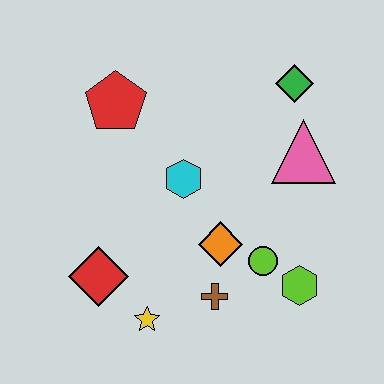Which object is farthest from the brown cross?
The green diamond is farthest from the brown cross.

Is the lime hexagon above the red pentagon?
No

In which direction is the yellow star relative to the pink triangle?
The yellow star is below the pink triangle.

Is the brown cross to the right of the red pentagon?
Yes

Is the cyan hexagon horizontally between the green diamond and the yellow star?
Yes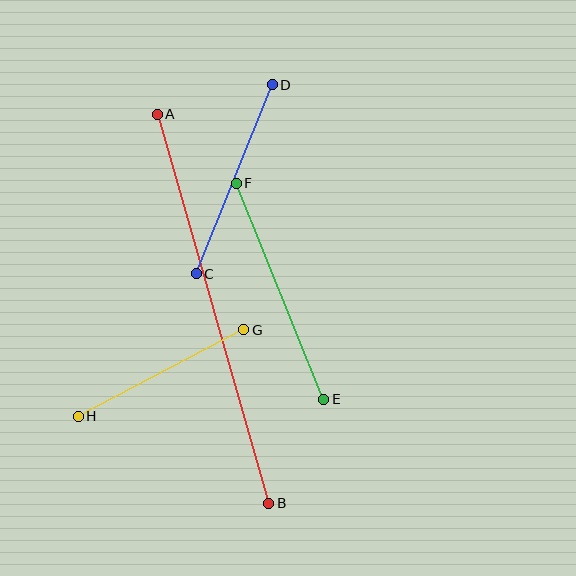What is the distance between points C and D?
The distance is approximately 204 pixels.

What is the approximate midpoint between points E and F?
The midpoint is at approximately (280, 291) pixels.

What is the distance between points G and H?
The distance is approximately 187 pixels.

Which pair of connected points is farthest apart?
Points A and B are farthest apart.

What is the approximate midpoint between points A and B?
The midpoint is at approximately (213, 309) pixels.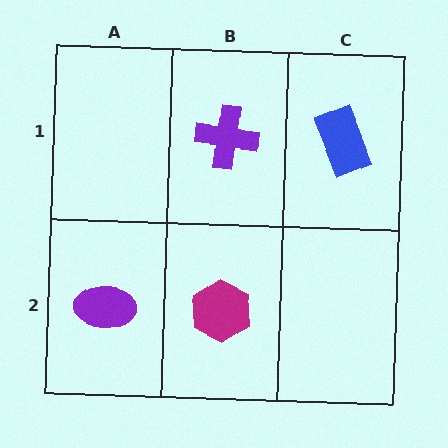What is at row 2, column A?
A purple ellipse.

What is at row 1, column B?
A purple cross.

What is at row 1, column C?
A blue rectangle.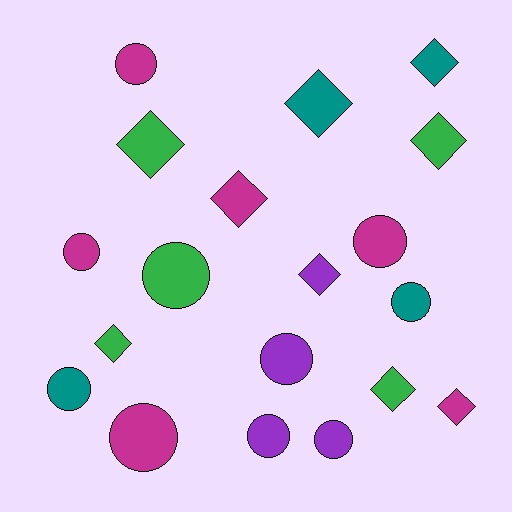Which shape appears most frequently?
Circle, with 10 objects.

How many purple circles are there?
There are 3 purple circles.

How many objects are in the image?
There are 19 objects.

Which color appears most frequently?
Magenta, with 6 objects.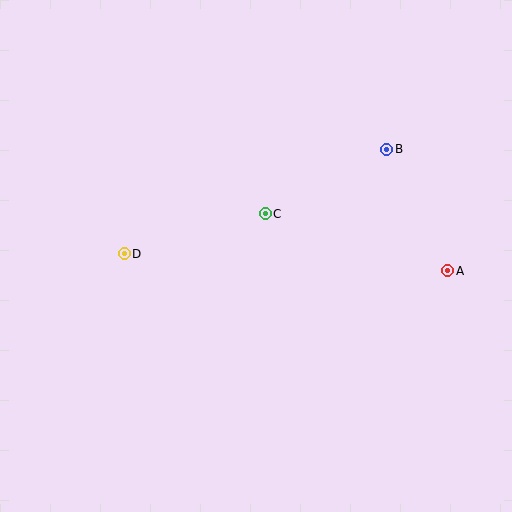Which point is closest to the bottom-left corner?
Point D is closest to the bottom-left corner.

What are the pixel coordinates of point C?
Point C is at (265, 214).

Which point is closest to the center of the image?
Point C at (265, 214) is closest to the center.